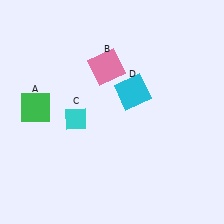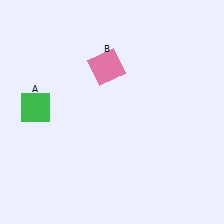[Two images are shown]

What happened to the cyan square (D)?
The cyan square (D) was removed in Image 2. It was in the top-right area of Image 1.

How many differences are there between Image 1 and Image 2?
There are 2 differences between the two images.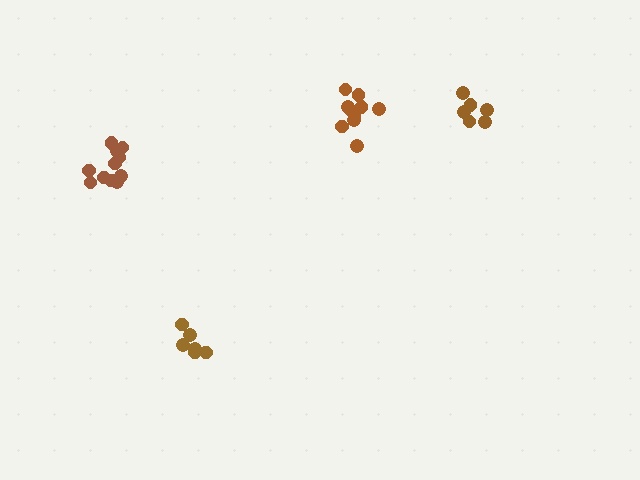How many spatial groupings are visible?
There are 4 spatial groupings.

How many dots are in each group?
Group 1: 6 dots, Group 2: 10 dots, Group 3: 6 dots, Group 4: 11 dots (33 total).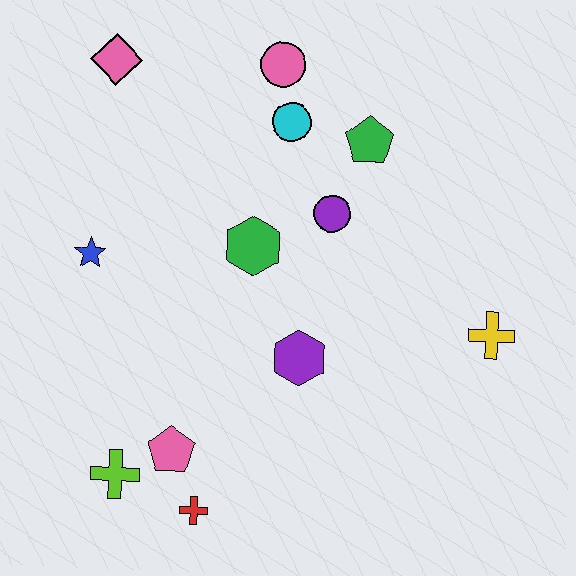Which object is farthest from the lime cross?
The pink circle is farthest from the lime cross.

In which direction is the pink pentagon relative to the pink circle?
The pink pentagon is below the pink circle.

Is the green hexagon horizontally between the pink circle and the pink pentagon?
Yes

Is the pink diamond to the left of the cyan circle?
Yes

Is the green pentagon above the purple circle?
Yes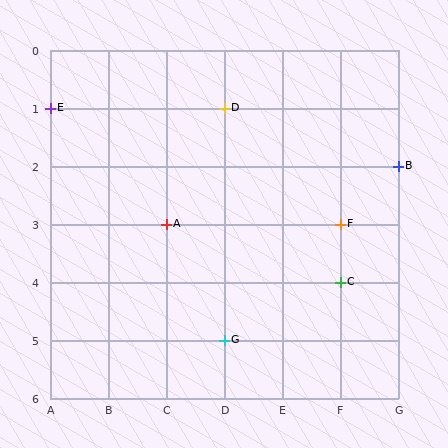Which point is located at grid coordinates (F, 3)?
Point F is at (F, 3).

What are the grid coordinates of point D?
Point D is at grid coordinates (D, 1).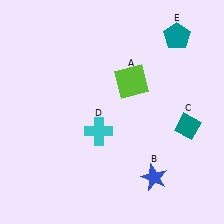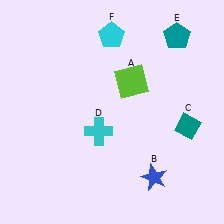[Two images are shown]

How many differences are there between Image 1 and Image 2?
There is 1 difference between the two images.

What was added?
A cyan pentagon (F) was added in Image 2.